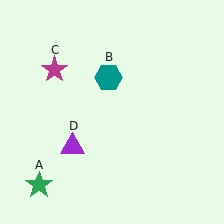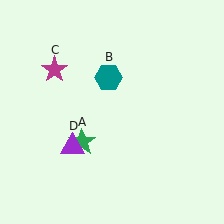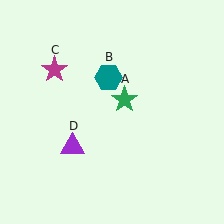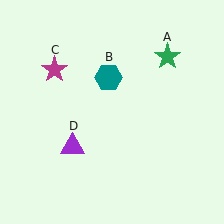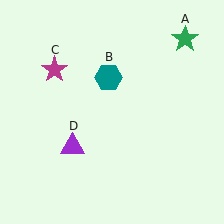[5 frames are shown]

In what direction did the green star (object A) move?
The green star (object A) moved up and to the right.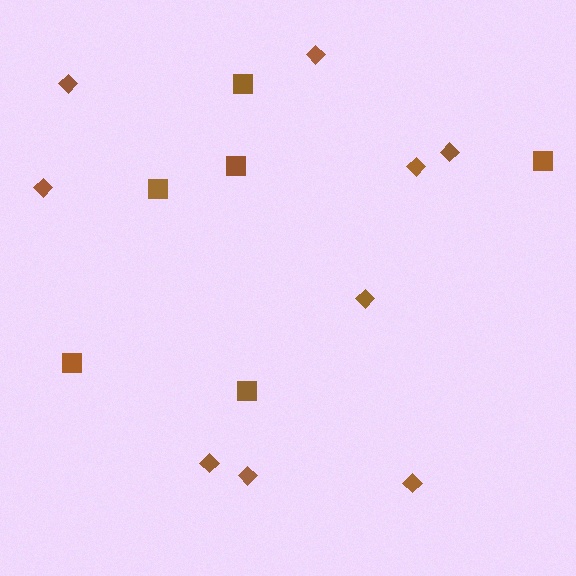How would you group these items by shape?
There are 2 groups: one group of squares (6) and one group of diamonds (9).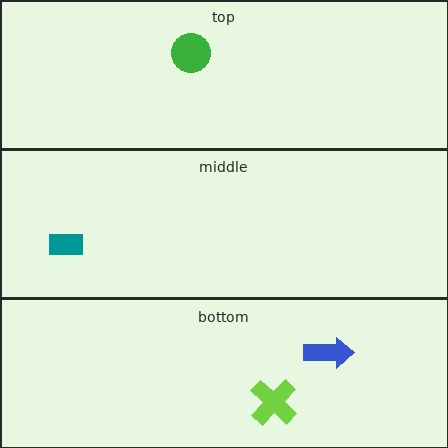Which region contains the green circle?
The top region.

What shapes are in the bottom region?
The lime cross, the blue arrow.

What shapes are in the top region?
The green circle.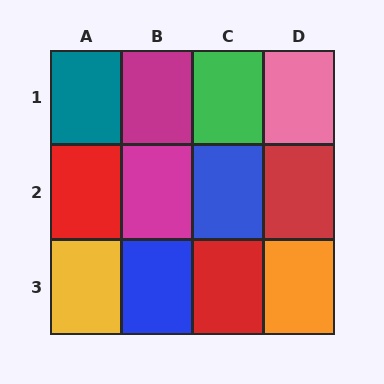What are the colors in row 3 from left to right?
Yellow, blue, red, orange.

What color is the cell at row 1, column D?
Pink.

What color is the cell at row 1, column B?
Magenta.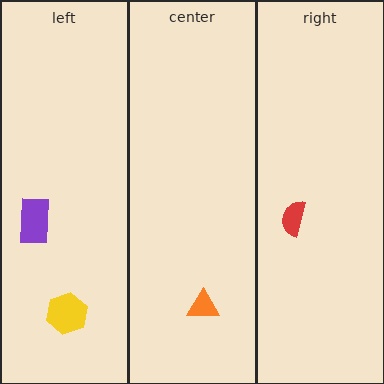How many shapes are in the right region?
1.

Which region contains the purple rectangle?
The left region.